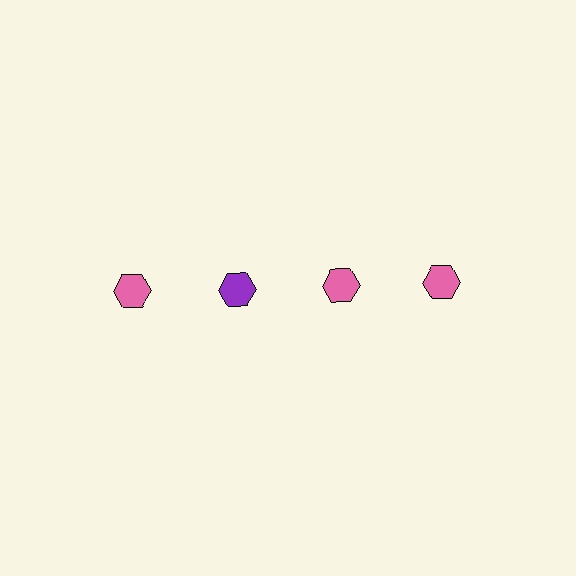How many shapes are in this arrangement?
There are 4 shapes arranged in a grid pattern.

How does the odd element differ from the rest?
It has a different color: purple instead of pink.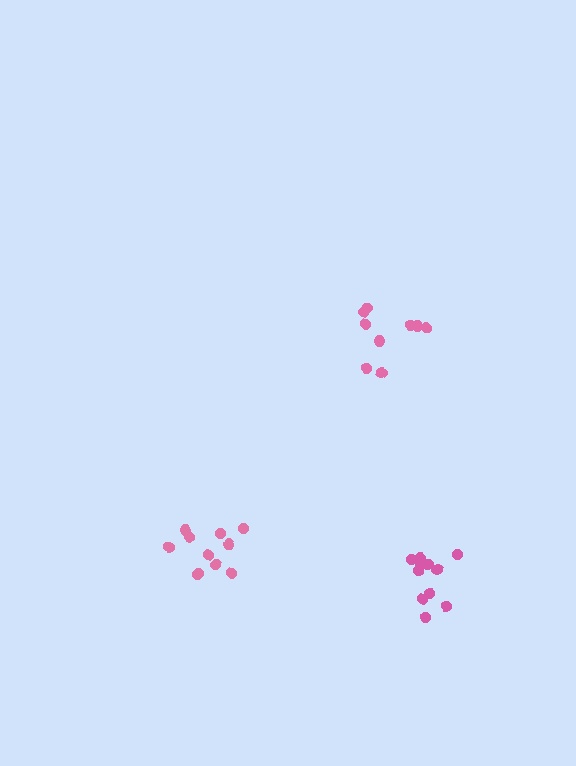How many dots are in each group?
Group 1: 11 dots, Group 2: 11 dots, Group 3: 9 dots (31 total).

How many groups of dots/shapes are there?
There are 3 groups.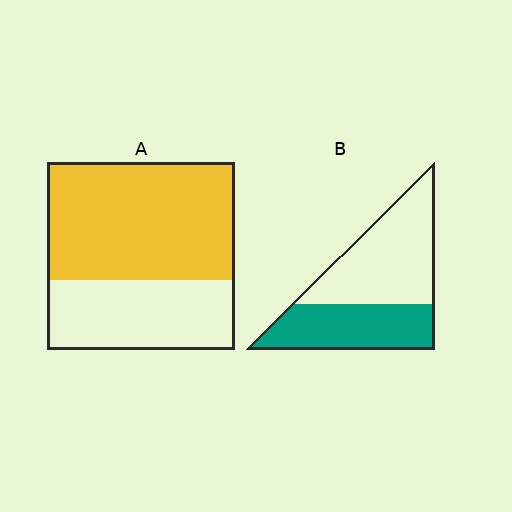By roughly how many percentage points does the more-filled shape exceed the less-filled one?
By roughly 20 percentage points (A over B).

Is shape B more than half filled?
No.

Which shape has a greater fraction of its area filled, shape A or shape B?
Shape A.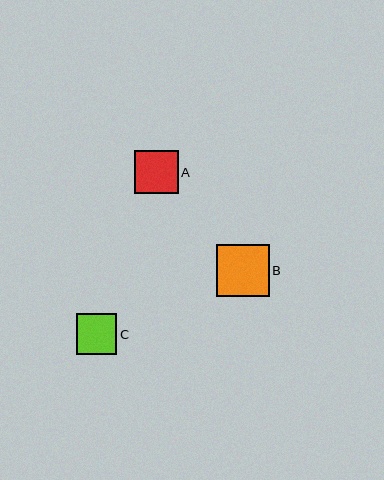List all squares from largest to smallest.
From largest to smallest: B, A, C.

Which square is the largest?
Square B is the largest with a size of approximately 53 pixels.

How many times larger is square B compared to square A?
Square B is approximately 1.2 times the size of square A.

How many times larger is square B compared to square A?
Square B is approximately 1.2 times the size of square A.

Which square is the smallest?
Square C is the smallest with a size of approximately 41 pixels.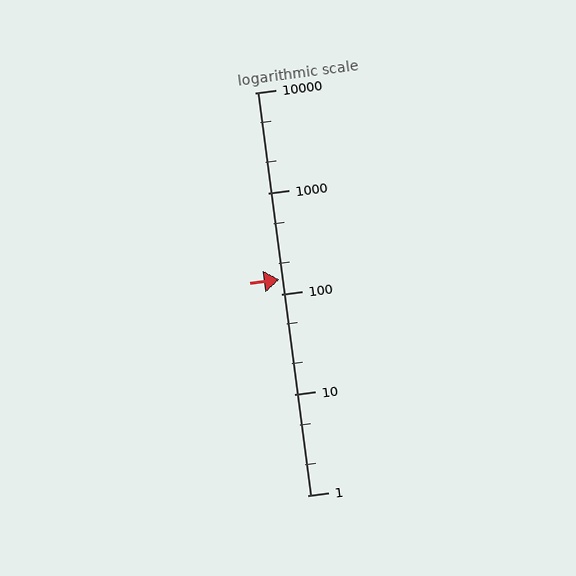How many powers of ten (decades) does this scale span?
The scale spans 4 decades, from 1 to 10000.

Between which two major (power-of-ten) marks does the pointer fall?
The pointer is between 100 and 1000.